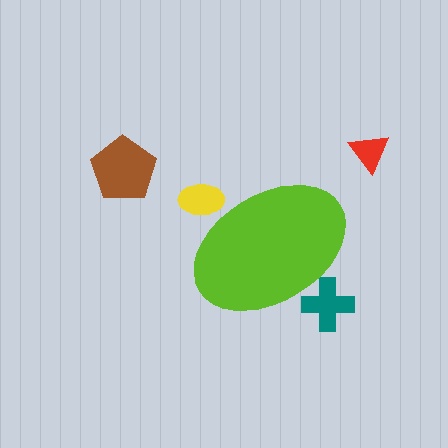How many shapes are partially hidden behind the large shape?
2 shapes are partially hidden.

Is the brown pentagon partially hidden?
No, the brown pentagon is fully visible.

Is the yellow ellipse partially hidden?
Yes, the yellow ellipse is partially hidden behind the lime ellipse.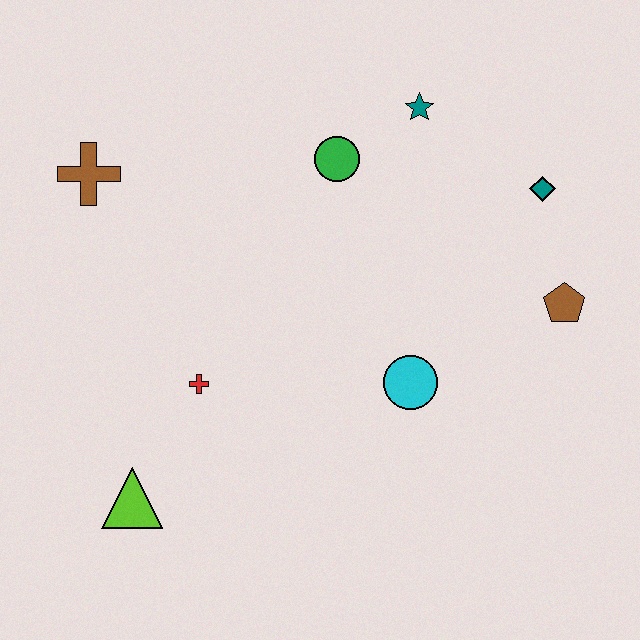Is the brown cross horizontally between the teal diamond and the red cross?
No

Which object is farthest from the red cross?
The teal diamond is farthest from the red cross.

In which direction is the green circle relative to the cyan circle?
The green circle is above the cyan circle.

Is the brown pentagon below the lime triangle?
No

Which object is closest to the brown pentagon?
The teal diamond is closest to the brown pentagon.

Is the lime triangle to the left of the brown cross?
No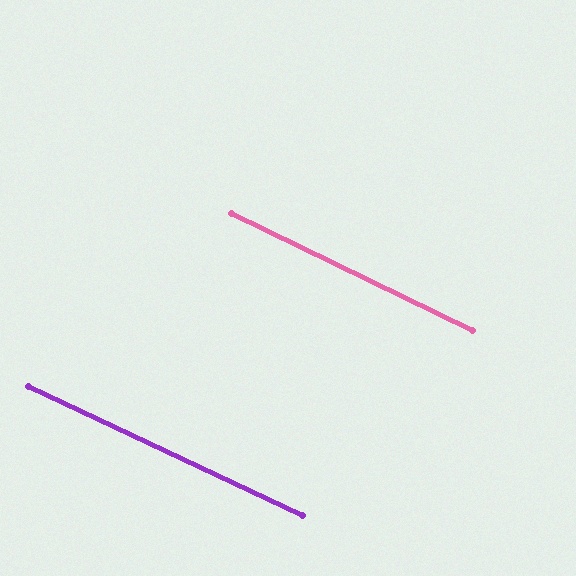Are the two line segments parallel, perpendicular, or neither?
Parallel — their directions differ by only 0.7°.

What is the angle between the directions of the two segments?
Approximately 1 degree.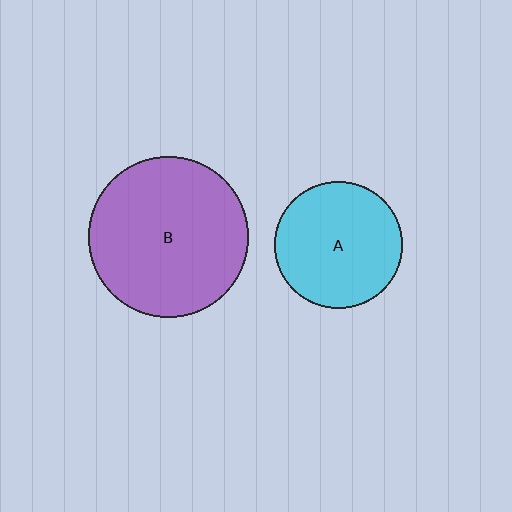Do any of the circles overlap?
No, none of the circles overlap.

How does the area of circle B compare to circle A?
Approximately 1.6 times.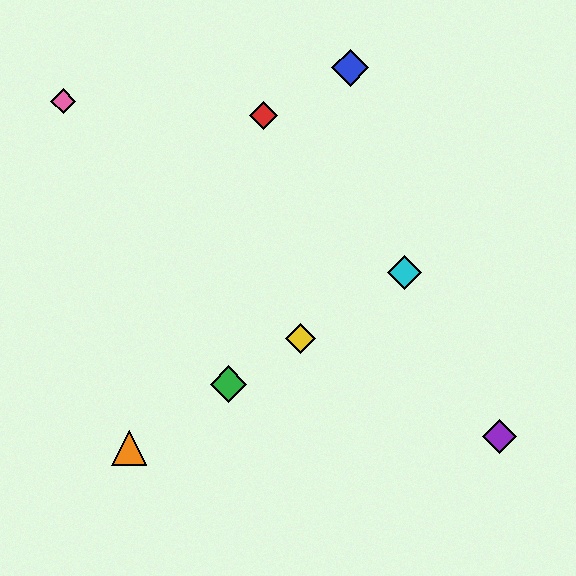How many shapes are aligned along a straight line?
4 shapes (the green diamond, the yellow diamond, the orange triangle, the cyan diamond) are aligned along a straight line.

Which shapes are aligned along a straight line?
The green diamond, the yellow diamond, the orange triangle, the cyan diamond are aligned along a straight line.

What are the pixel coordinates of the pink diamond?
The pink diamond is at (63, 101).